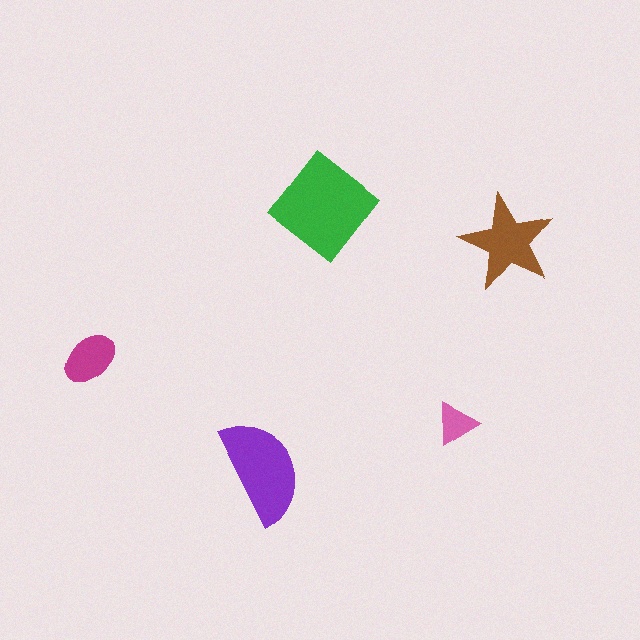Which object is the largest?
The green diamond.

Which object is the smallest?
The pink triangle.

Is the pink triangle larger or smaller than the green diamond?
Smaller.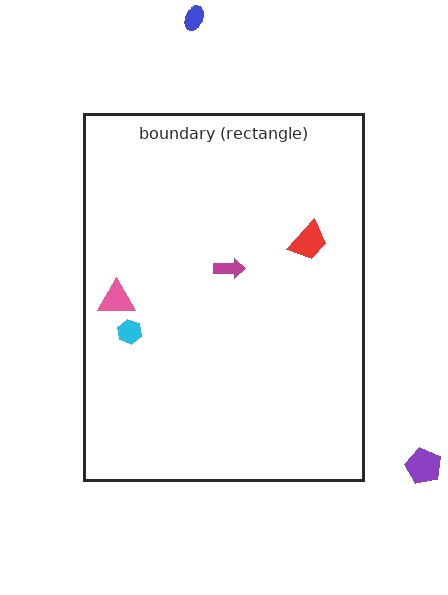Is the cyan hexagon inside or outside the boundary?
Inside.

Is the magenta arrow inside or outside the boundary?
Inside.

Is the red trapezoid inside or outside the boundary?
Inside.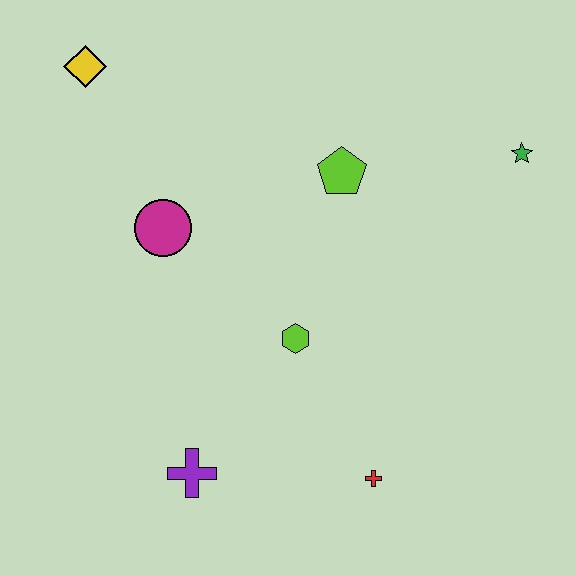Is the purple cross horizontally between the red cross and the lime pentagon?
No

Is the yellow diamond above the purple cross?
Yes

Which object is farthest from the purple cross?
The green star is farthest from the purple cross.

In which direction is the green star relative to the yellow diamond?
The green star is to the right of the yellow diamond.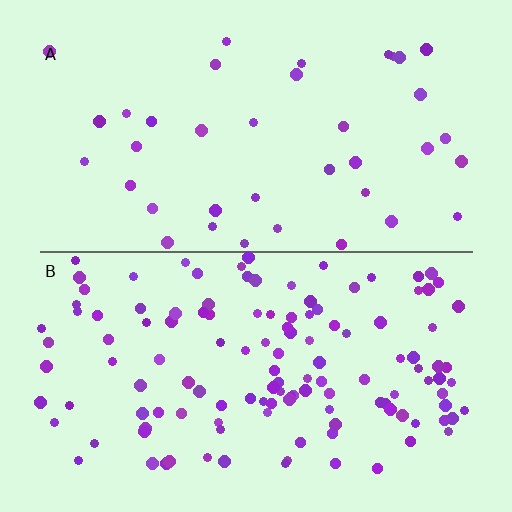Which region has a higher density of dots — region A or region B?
B (the bottom).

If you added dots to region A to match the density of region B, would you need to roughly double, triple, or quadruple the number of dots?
Approximately triple.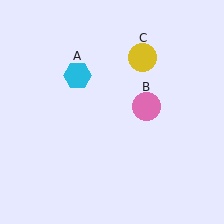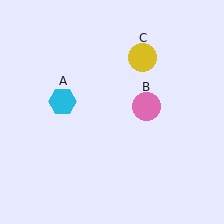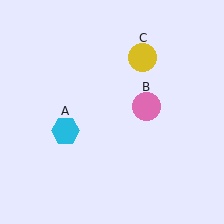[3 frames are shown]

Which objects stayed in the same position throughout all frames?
Pink circle (object B) and yellow circle (object C) remained stationary.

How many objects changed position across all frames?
1 object changed position: cyan hexagon (object A).